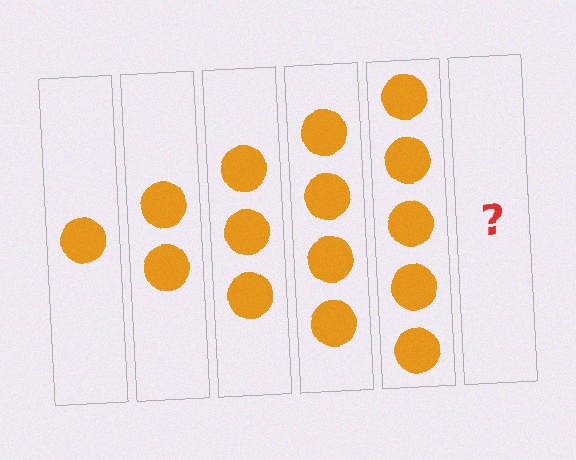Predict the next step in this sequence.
The next step is 6 circles.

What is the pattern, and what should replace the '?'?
The pattern is that each step adds one more circle. The '?' should be 6 circles.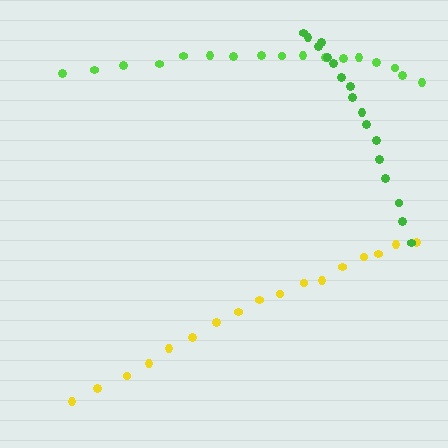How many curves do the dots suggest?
There are 3 distinct paths.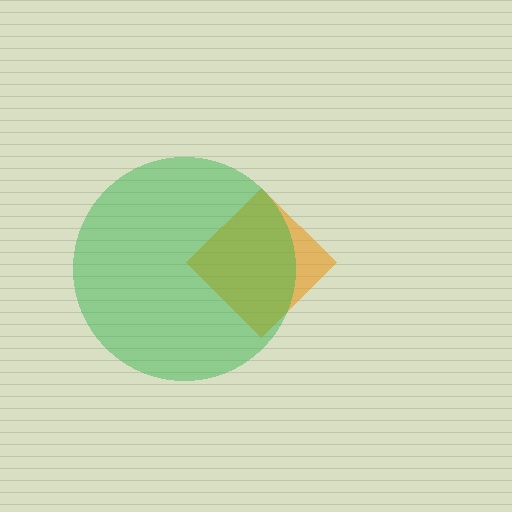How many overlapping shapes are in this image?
There are 2 overlapping shapes in the image.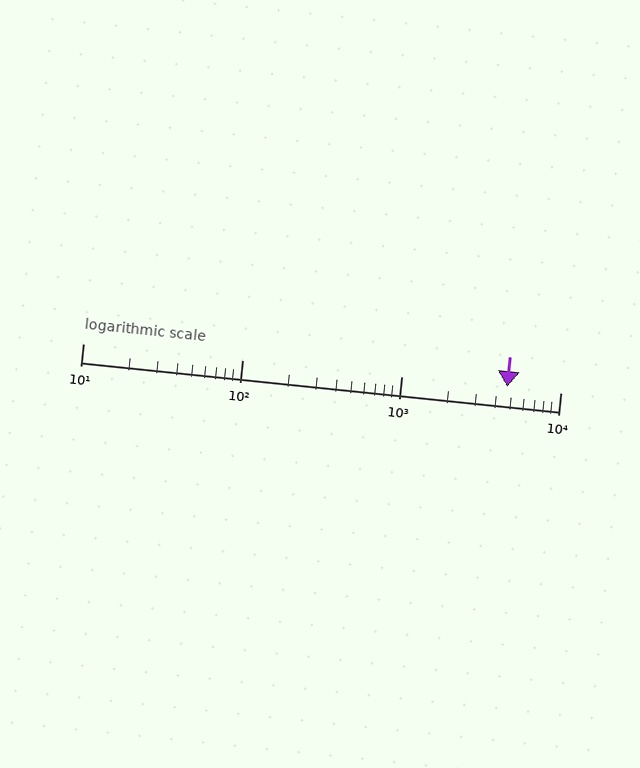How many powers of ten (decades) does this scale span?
The scale spans 3 decades, from 10 to 10000.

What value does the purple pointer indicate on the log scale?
The pointer indicates approximately 4600.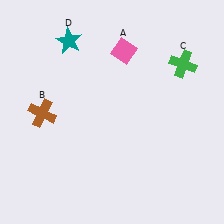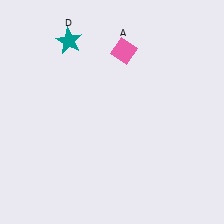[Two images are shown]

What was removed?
The brown cross (B), the green cross (C) were removed in Image 2.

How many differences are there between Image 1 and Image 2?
There are 2 differences between the two images.